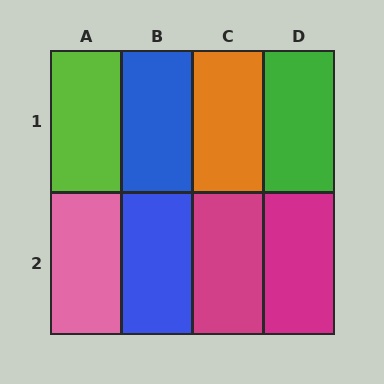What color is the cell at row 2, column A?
Pink.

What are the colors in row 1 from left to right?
Lime, blue, orange, green.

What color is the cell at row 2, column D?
Magenta.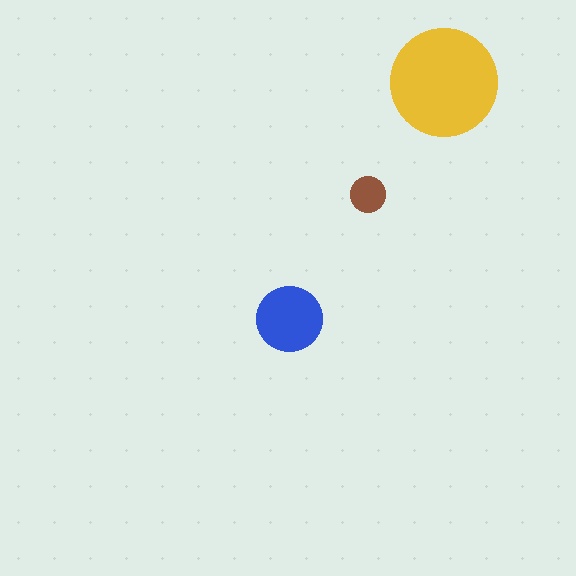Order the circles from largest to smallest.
the yellow one, the blue one, the brown one.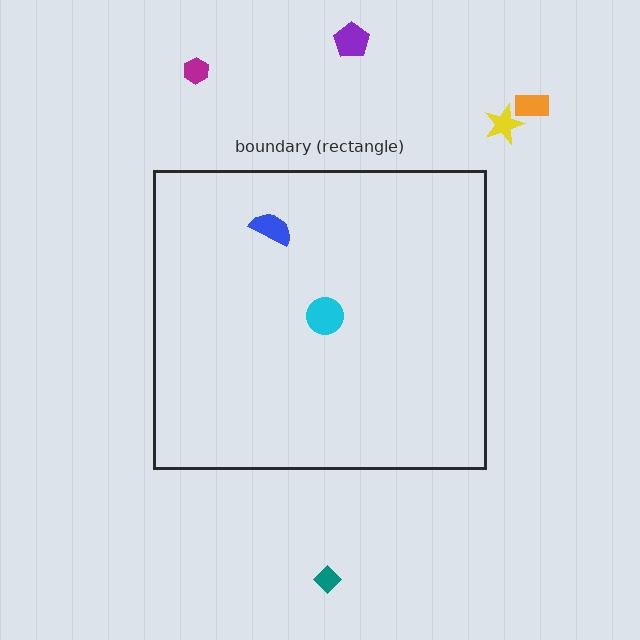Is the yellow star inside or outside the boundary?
Outside.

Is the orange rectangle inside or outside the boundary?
Outside.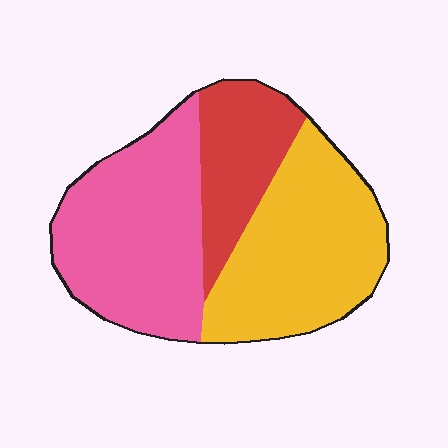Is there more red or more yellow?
Yellow.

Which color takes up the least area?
Red, at roughly 20%.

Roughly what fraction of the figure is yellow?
Yellow covers 39% of the figure.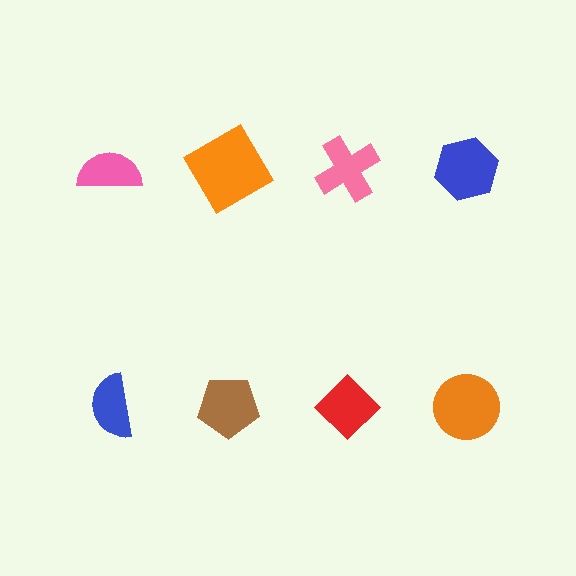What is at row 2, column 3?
A red diamond.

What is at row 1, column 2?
An orange diamond.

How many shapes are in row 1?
4 shapes.